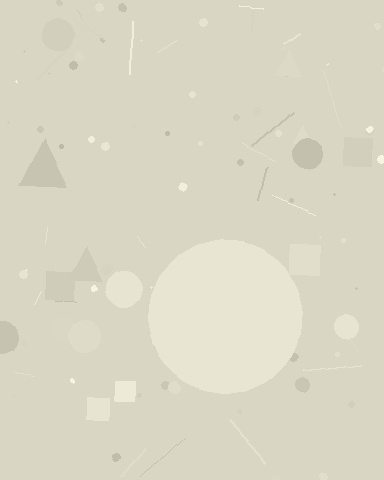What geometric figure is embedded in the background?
A circle is embedded in the background.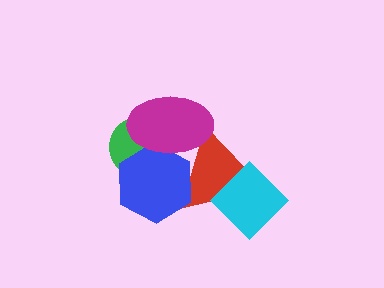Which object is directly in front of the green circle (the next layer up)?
The blue hexagon is directly in front of the green circle.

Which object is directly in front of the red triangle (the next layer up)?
The blue hexagon is directly in front of the red triangle.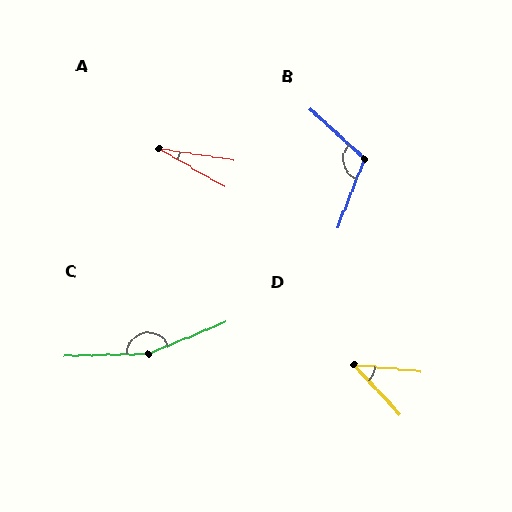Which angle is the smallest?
A, at approximately 21 degrees.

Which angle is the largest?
C, at approximately 160 degrees.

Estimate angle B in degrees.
Approximately 111 degrees.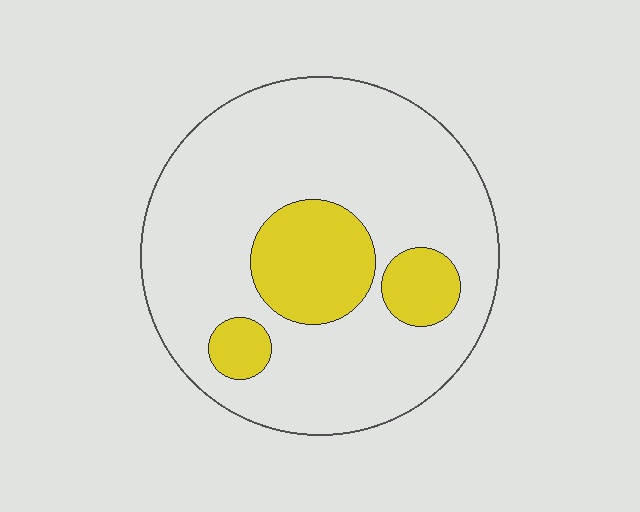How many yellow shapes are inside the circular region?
3.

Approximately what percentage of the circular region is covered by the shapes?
Approximately 20%.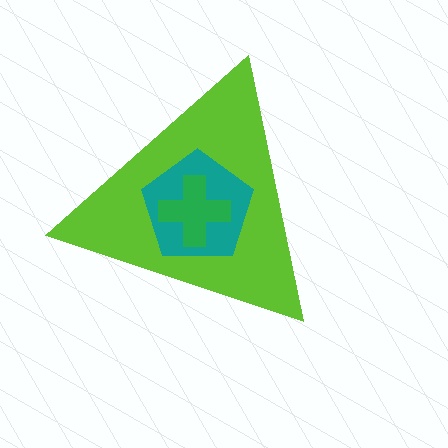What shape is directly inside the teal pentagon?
The green cross.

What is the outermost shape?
The lime triangle.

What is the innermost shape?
The green cross.